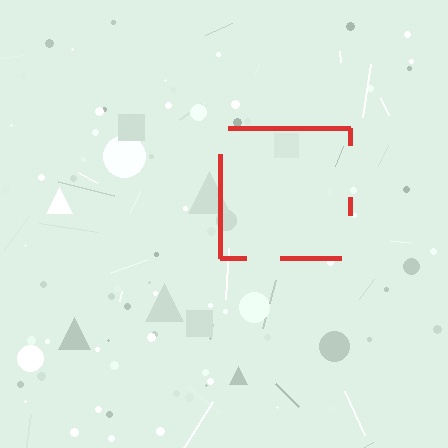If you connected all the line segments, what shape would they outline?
They would outline a square.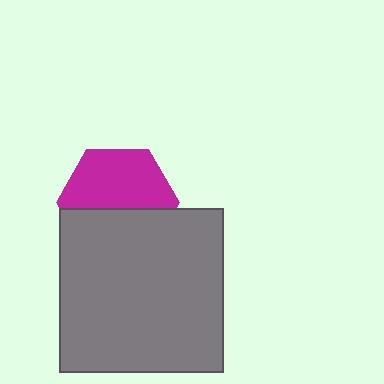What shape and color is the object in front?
The object in front is a gray square.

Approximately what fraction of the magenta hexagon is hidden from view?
Roughly 44% of the magenta hexagon is hidden behind the gray square.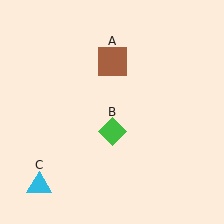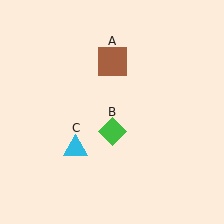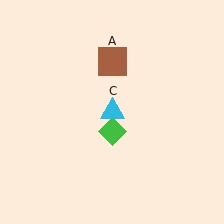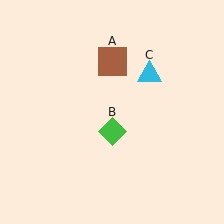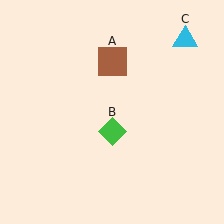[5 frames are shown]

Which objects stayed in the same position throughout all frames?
Brown square (object A) and green diamond (object B) remained stationary.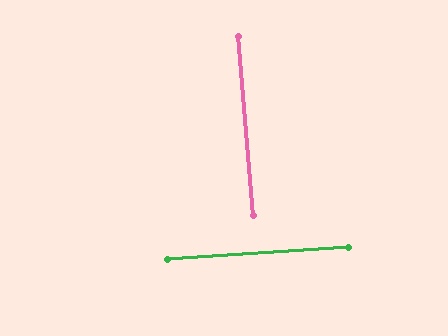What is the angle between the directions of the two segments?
Approximately 89 degrees.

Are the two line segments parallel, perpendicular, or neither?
Perpendicular — they meet at approximately 89°.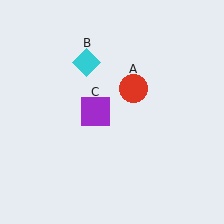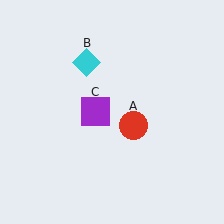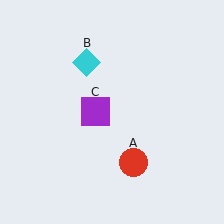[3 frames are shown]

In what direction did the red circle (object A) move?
The red circle (object A) moved down.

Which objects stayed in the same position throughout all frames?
Cyan diamond (object B) and purple square (object C) remained stationary.